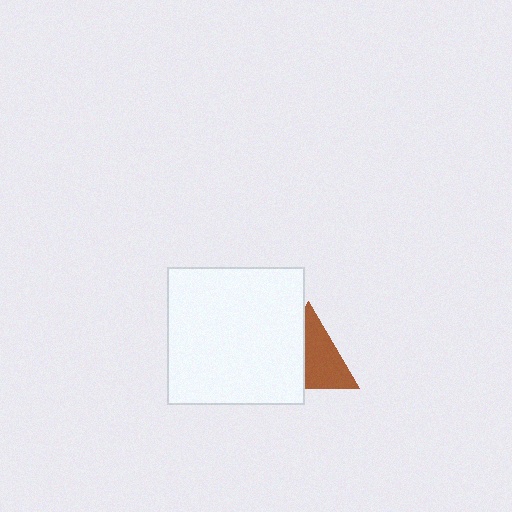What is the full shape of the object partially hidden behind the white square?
The partially hidden object is a brown triangle.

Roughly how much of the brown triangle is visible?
About half of it is visible (roughly 56%).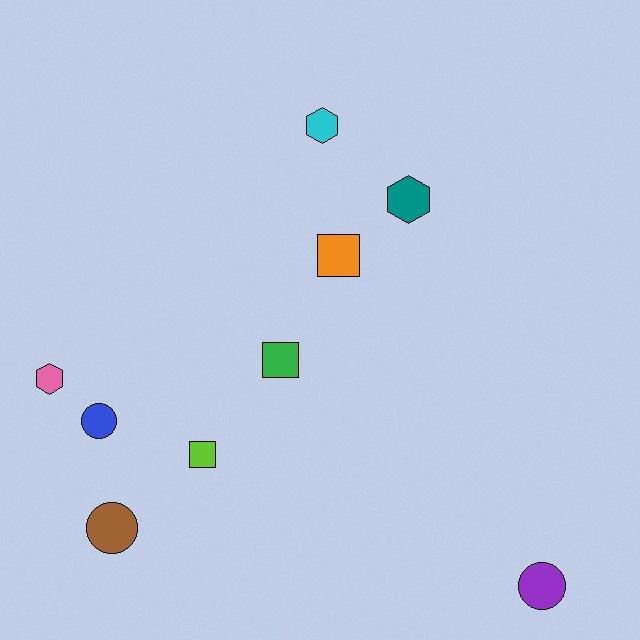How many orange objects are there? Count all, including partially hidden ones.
There is 1 orange object.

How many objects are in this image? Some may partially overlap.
There are 9 objects.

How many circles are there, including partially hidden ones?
There are 3 circles.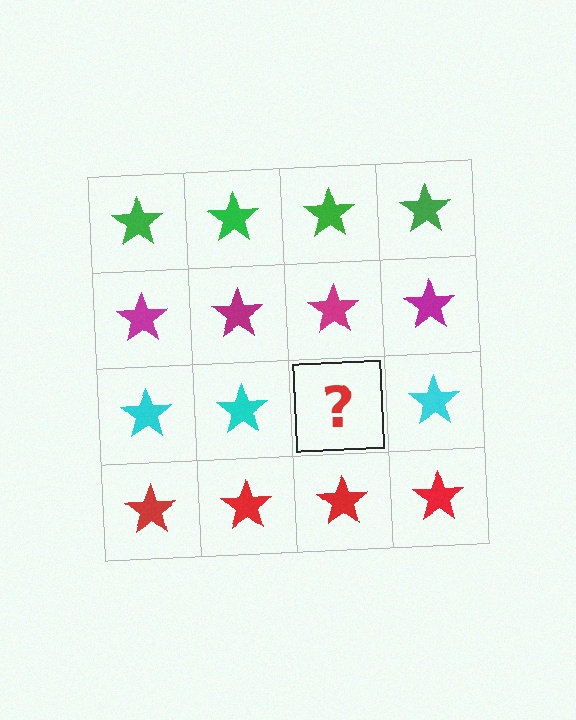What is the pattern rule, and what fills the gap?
The rule is that each row has a consistent color. The gap should be filled with a cyan star.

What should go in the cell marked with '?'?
The missing cell should contain a cyan star.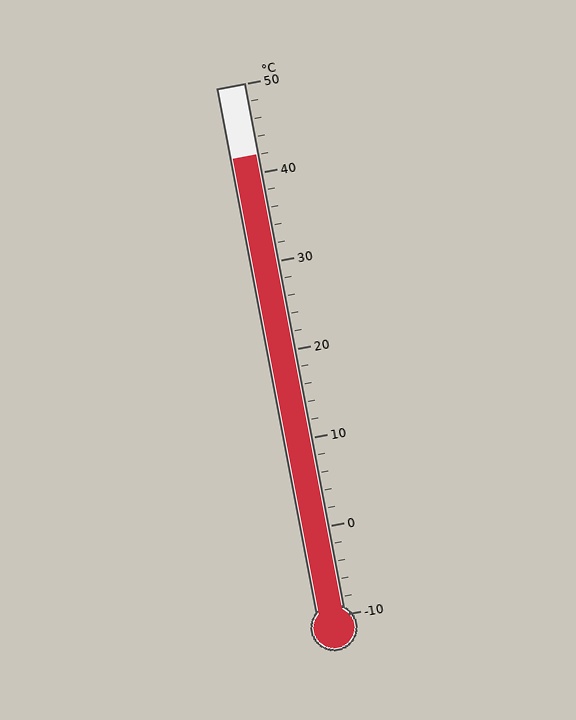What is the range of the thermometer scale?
The thermometer scale ranges from -10°C to 50°C.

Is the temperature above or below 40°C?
The temperature is above 40°C.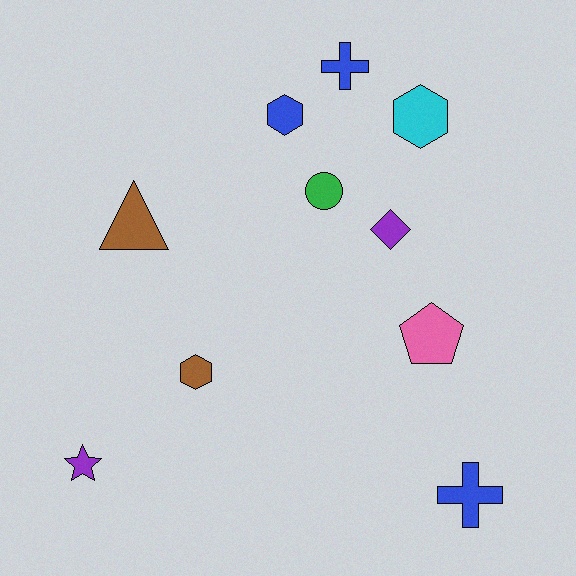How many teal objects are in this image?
There are no teal objects.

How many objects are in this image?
There are 10 objects.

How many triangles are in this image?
There is 1 triangle.